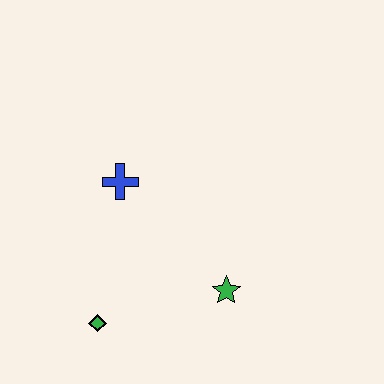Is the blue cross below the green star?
No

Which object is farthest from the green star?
The blue cross is farthest from the green star.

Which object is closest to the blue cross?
The green diamond is closest to the blue cross.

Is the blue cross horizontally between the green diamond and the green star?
Yes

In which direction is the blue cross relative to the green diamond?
The blue cross is above the green diamond.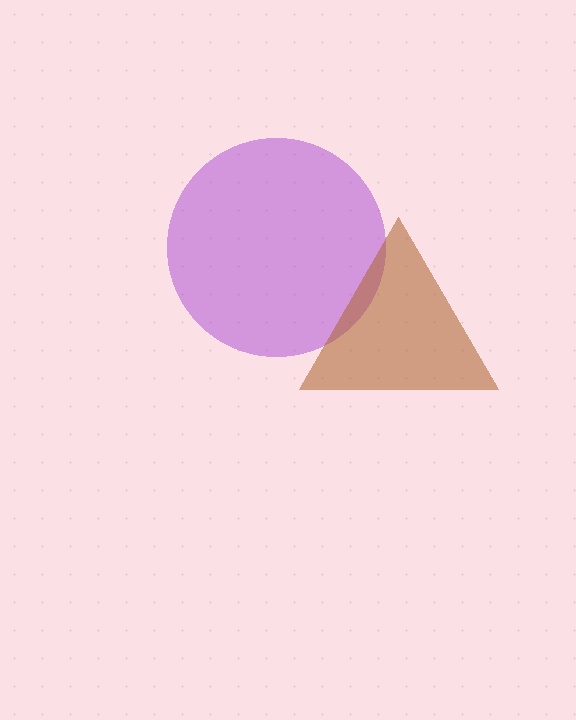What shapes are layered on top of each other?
The layered shapes are: a purple circle, a brown triangle.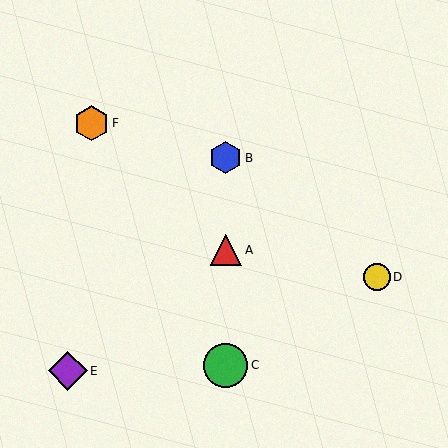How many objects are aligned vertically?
3 objects (A, B, C) are aligned vertically.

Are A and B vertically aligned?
Yes, both are at x≈226.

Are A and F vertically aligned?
No, A is at x≈226 and F is at x≈92.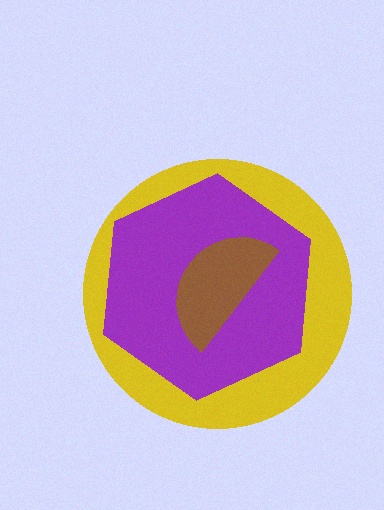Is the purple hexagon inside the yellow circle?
Yes.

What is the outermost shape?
The yellow circle.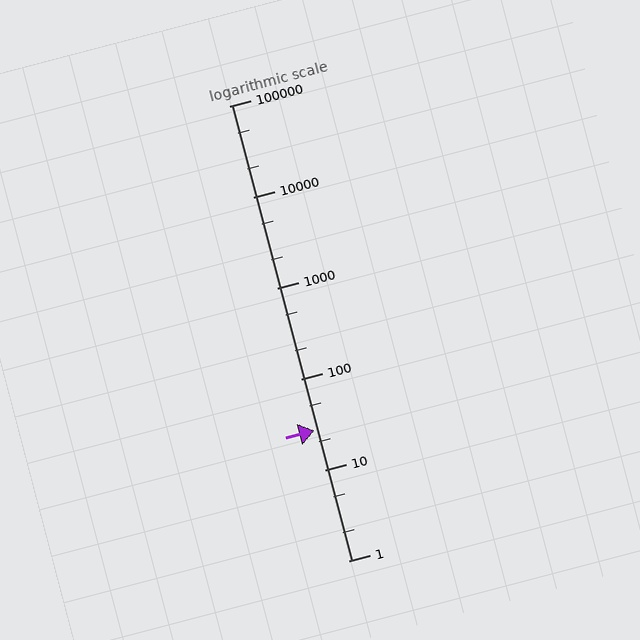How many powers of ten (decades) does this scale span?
The scale spans 5 decades, from 1 to 100000.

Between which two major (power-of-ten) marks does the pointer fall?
The pointer is between 10 and 100.